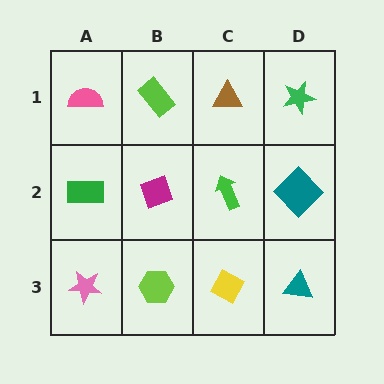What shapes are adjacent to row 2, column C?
A brown triangle (row 1, column C), a yellow diamond (row 3, column C), a magenta diamond (row 2, column B), a teal diamond (row 2, column D).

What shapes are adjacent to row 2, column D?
A green star (row 1, column D), a teal triangle (row 3, column D), a green arrow (row 2, column C).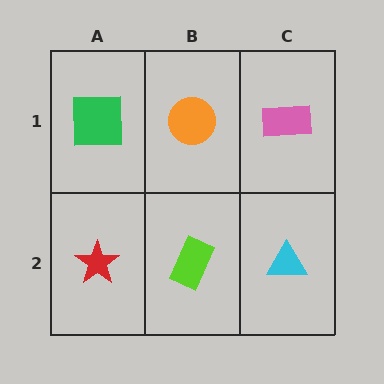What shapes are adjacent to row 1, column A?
A red star (row 2, column A), an orange circle (row 1, column B).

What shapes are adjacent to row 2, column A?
A green square (row 1, column A), a lime rectangle (row 2, column B).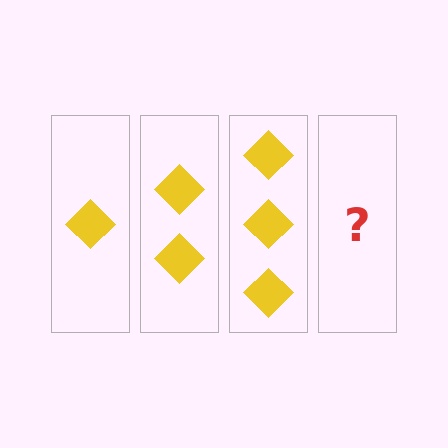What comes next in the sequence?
The next element should be 4 diamonds.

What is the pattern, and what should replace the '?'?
The pattern is that each step adds one more diamond. The '?' should be 4 diamonds.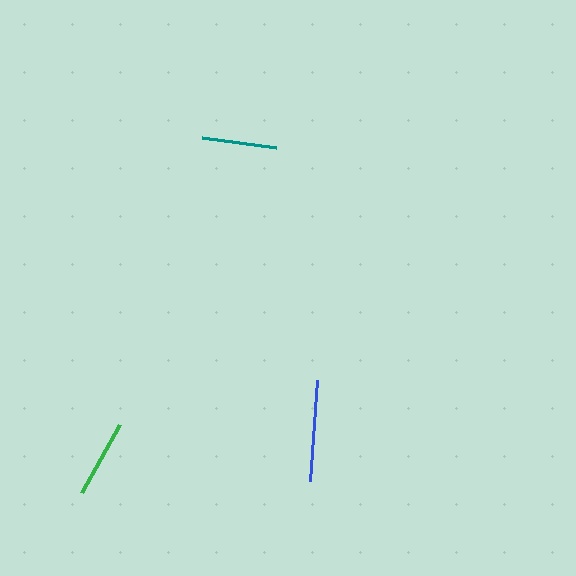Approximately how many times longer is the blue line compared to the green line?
The blue line is approximately 1.3 times the length of the green line.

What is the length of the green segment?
The green segment is approximately 77 pixels long.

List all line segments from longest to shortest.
From longest to shortest: blue, green, teal.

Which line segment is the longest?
The blue line is the longest at approximately 101 pixels.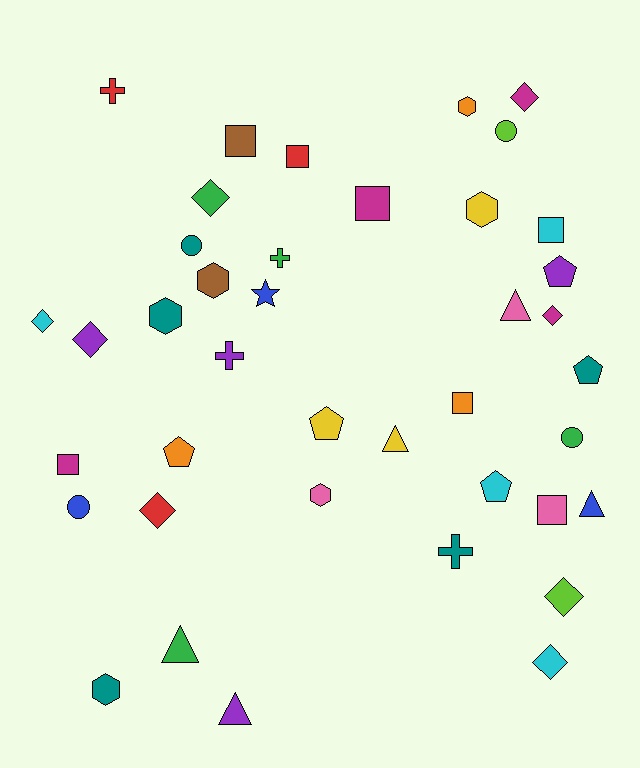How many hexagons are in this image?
There are 6 hexagons.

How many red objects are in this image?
There are 3 red objects.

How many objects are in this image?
There are 40 objects.